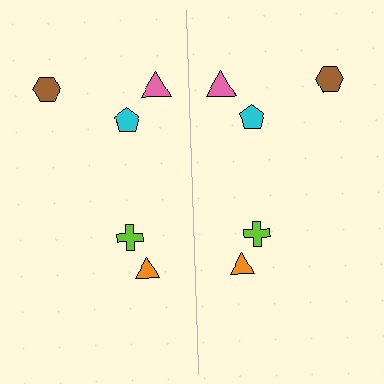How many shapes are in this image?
There are 10 shapes in this image.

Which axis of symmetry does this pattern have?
The pattern has a vertical axis of symmetry running through the center of the image.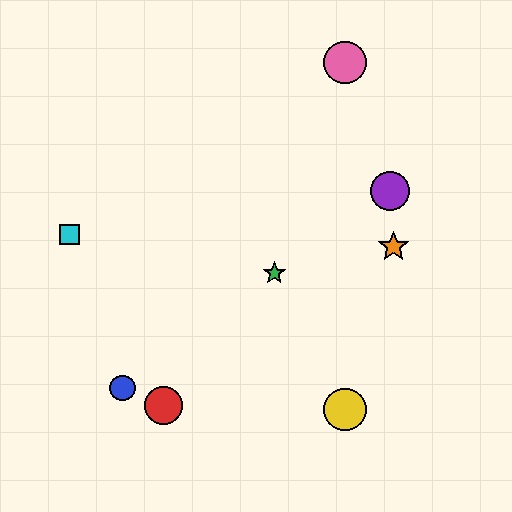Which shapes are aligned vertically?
The yellow circle, the pink circle are aligned vertically.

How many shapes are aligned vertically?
2 shapes (the yellow circle, the pink circle) are aligned vertically.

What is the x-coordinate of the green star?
The green star is at x≈274.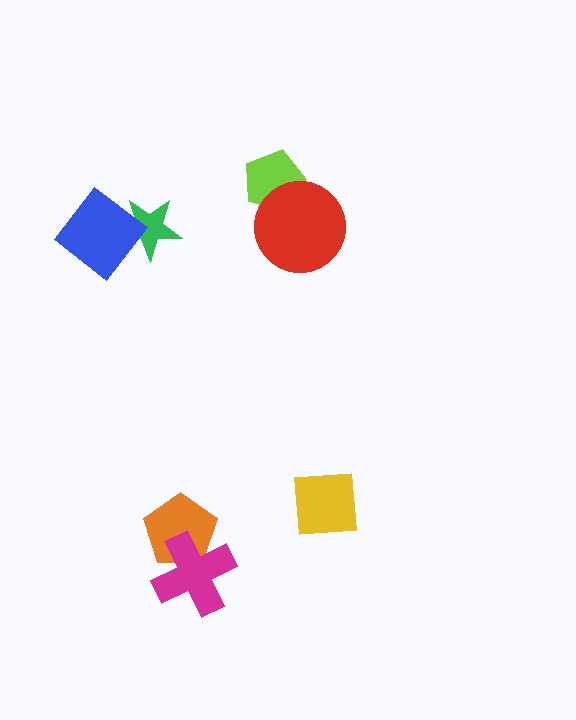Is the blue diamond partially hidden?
No, no other shape covers it.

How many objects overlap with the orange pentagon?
1 object overlaps with the orange pentagon.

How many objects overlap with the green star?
1 object overlaps with the green star.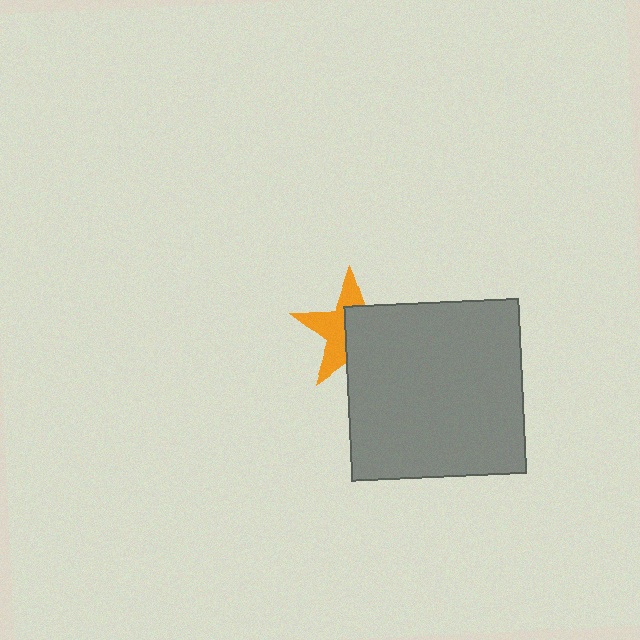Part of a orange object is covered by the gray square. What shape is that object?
It is a star.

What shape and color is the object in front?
The object in front is a gray square.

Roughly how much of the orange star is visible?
About half of it is visible (roughly 48%).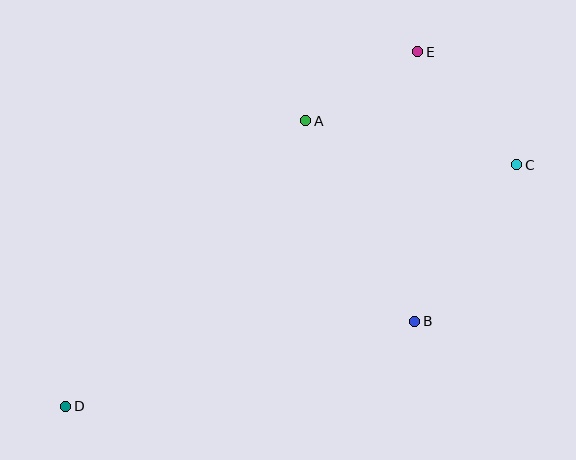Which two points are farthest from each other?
Points C and D are farthest from each other.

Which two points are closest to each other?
Points A and E are closest to each other.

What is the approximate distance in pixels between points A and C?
The distance between A and C is approximately 216 pixels.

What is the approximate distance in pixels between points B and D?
The distance between B and D is approximately 359 pixels.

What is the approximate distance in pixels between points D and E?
The distance between D and E is approximately 500 pixels.